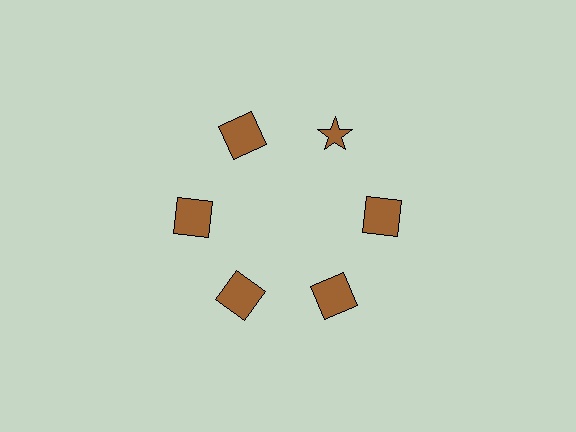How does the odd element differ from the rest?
It has a different shape: star instead of square.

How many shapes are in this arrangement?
There are 6 shapes arranged in a ring pattern.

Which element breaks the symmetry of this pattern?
The brown star at roughly the 1 o'clock position breaks the symmetry. All other shapes are brown squares.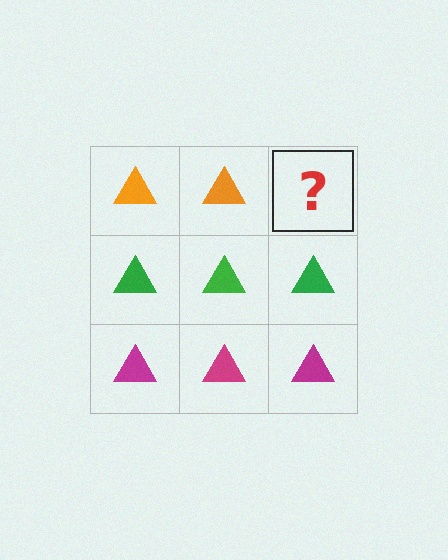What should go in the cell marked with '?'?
The missing cell should contain an orange triangle.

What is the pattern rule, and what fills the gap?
The rule is that each row has a consistent color. The gap should be filled with an orange triangle.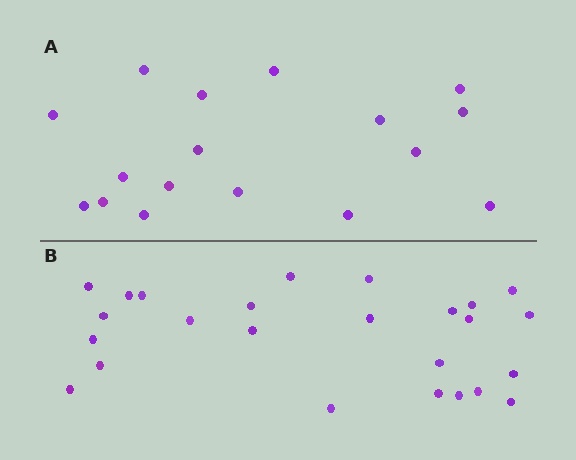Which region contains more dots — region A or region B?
Region B (the bottom region) has more dots.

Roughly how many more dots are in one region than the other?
Region B has roughly 8 or so more dots than region A.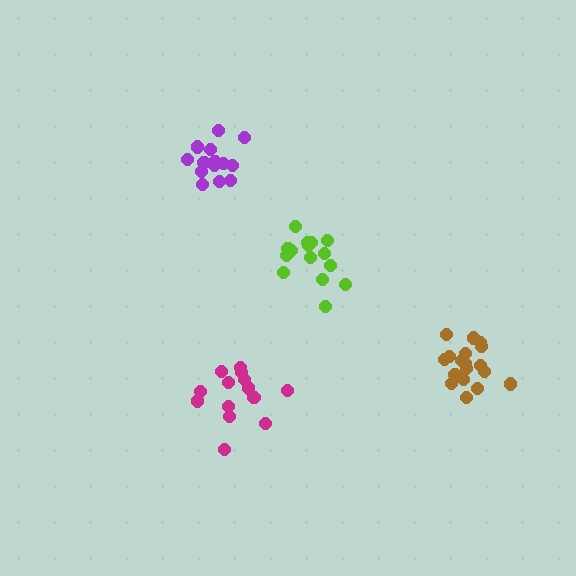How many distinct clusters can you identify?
There are 4 distinct clusters.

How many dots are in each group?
Group 1: 14 dots, Group 2: 14 dots, Group 3: 18 dots, Group 4: 15 dots (61 total).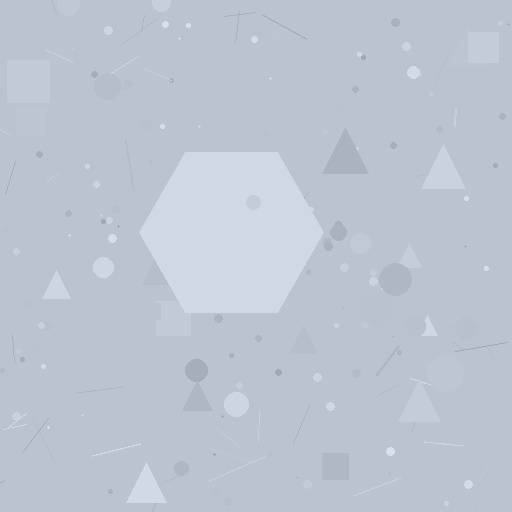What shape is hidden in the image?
A hexagon is hidden in the image.